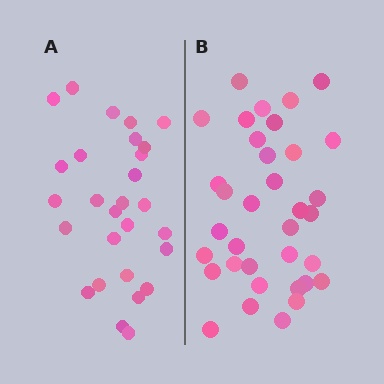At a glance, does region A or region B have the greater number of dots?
Region B (the right region) has more dots.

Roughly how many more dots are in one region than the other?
Region B has roughly 8 or so more dots than region A.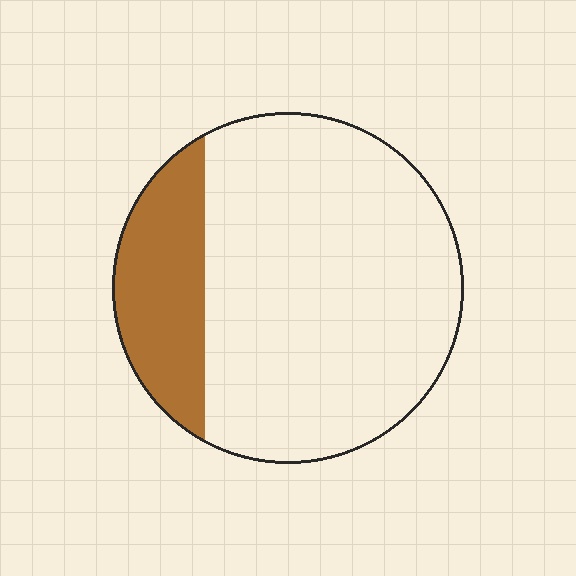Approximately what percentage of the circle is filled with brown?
Approximately 20%.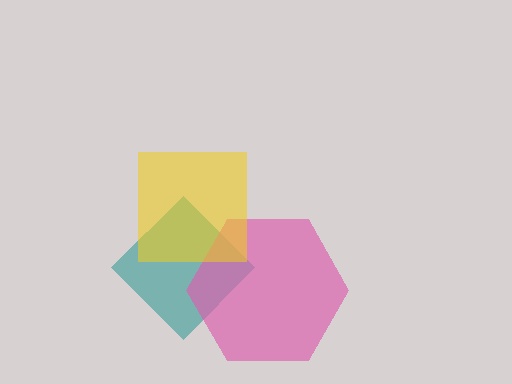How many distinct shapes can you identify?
There are 3 distinct shapes: a teal diamond, a pink hexagon, a yellow square.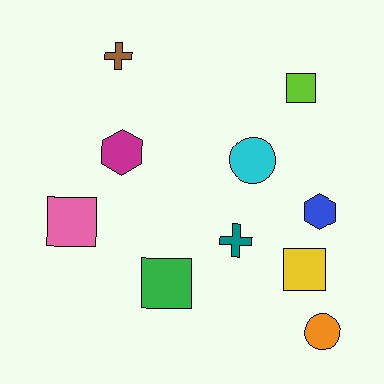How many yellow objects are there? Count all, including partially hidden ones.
There is 1 yellow object.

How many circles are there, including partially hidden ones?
There are 2 circles.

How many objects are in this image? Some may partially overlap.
There are 10 objects.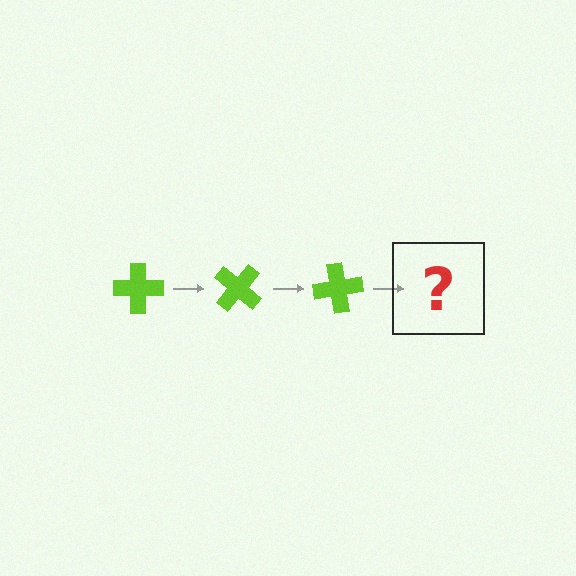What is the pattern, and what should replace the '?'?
The pattern is that the cross rotates 40 degrees each step. The '?' should be a lime cross rotated 120 degrees.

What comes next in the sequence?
The next element should be a lime cross rotated 120 degrees.